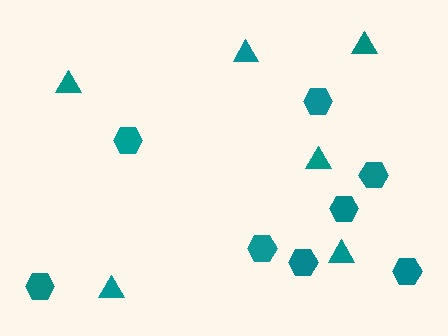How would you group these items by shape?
There are 2 groups: one group of hexagons (8) and one group of triangles (6).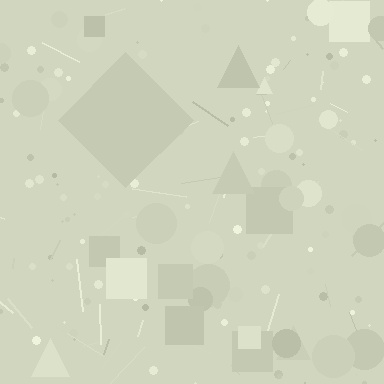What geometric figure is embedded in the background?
A diamond is embedded in the background.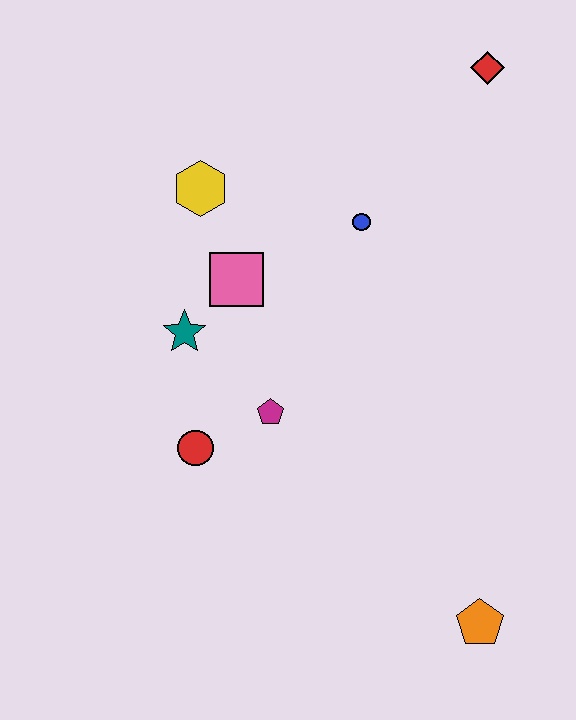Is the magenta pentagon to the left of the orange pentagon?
Yes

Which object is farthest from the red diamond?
The orange pentagon is farthest from the red diamond.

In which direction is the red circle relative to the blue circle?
The red circle is below the blue circle.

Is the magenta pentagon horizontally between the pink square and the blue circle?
Yes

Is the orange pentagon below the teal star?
Yes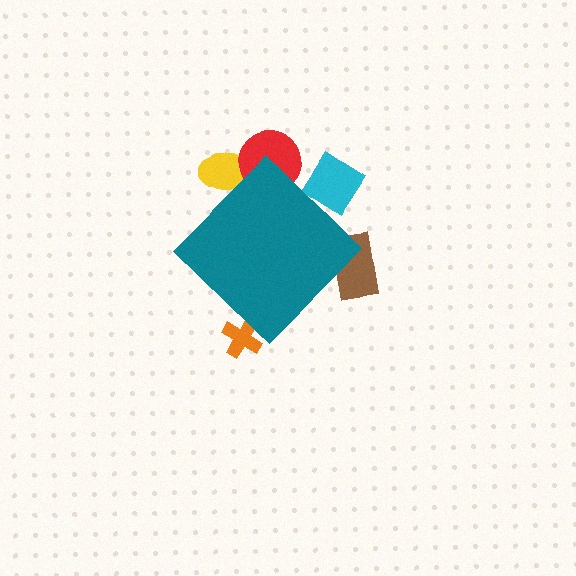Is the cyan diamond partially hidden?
Yes, the cyan diamond is partially hidden behind the teal diamond.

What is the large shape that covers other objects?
A teal diamond.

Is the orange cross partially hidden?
Yes, the orange cross is partially hidden behind the teal diamond.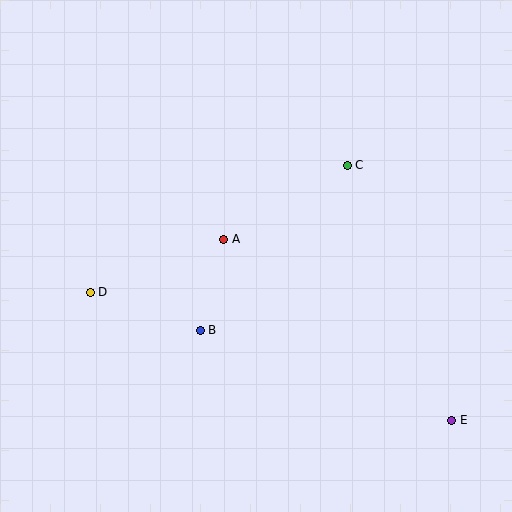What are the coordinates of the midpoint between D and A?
The midpoint between D and A is at (157, 266).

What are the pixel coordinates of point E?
Point E is at (452, 420).